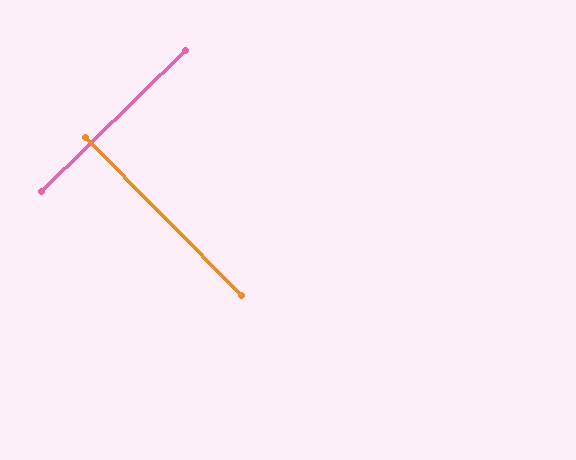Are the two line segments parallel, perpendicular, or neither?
Perpendicular — they meet at approximately 90°.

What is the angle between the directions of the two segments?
Approximately 90 degrees.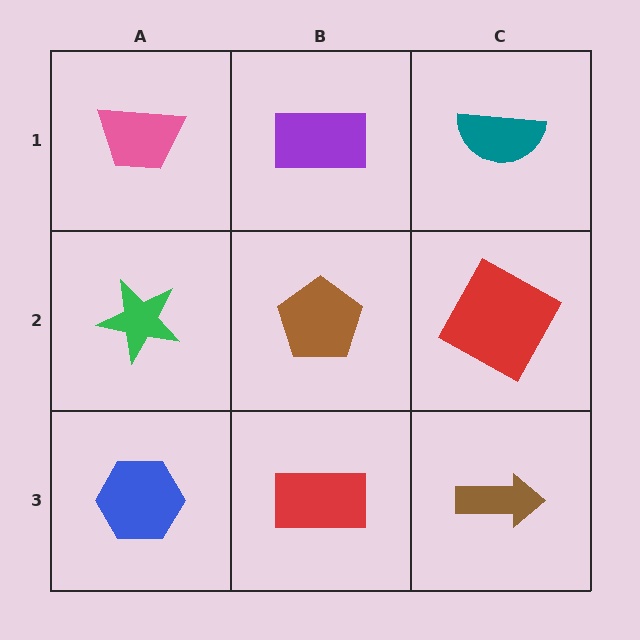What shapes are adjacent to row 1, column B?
A brown pentagon (row 2, column B), a pink trapezoid (row 1, column A), a teal semicircle (row 1, column C).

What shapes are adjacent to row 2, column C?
A teal semicircle (row 1, column C), a brown arrow (row 3, column C), a brown pentagon (row 2, column B).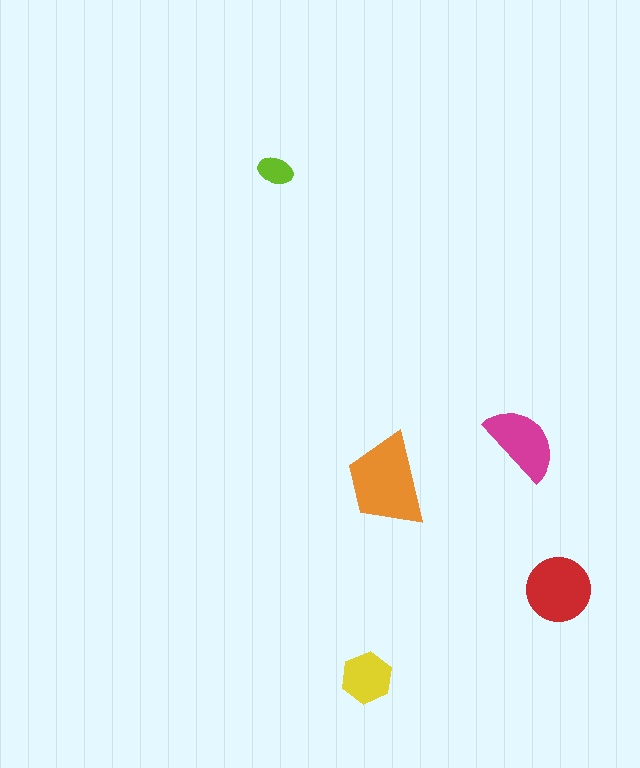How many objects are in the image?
There are 5 objects in the image.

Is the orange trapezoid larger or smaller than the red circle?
Larger.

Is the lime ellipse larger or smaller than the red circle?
Smaller.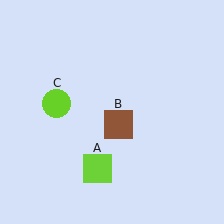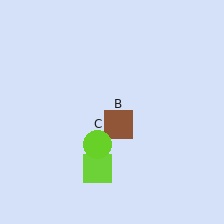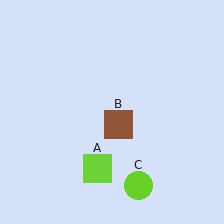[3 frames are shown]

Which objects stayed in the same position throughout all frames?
Lime square (object A) and brown square (object B) remained stationary.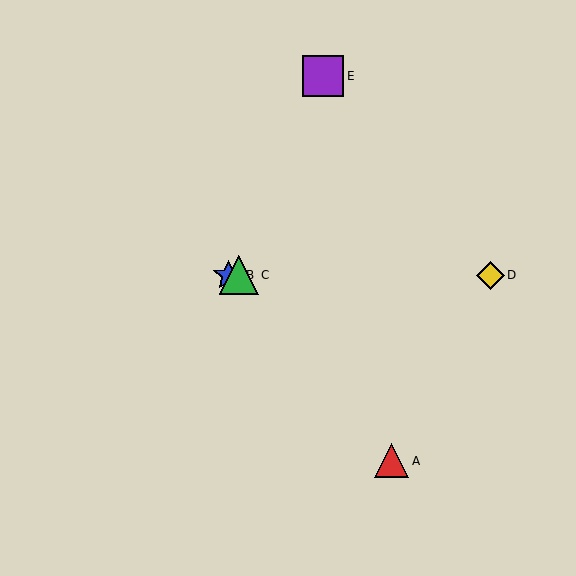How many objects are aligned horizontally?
3 objects (B, C, D) are aligned horizontally.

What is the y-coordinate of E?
Object E is at y≈76.